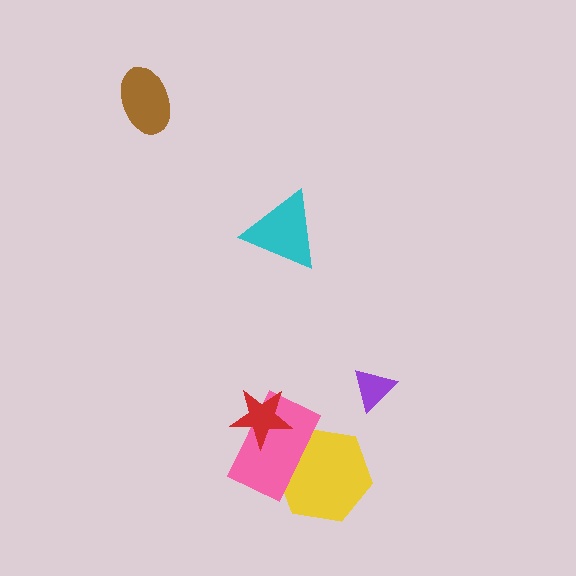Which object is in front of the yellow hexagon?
The pink rectangle is in front of the yellow hexagon.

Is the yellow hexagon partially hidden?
Yes, it is partially covered by another shape.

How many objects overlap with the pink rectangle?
2 objects overlap with the pink rectangle.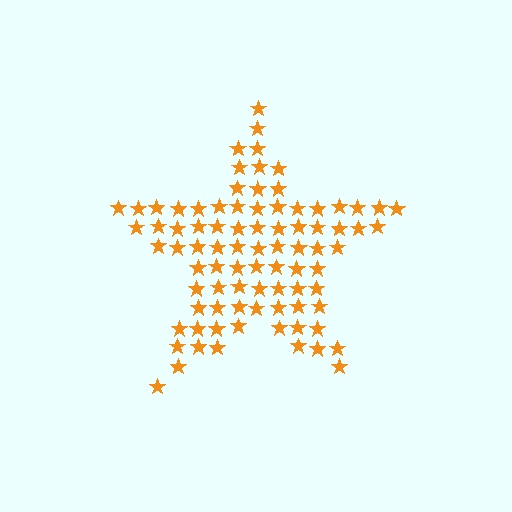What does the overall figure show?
The overall figure shows a star.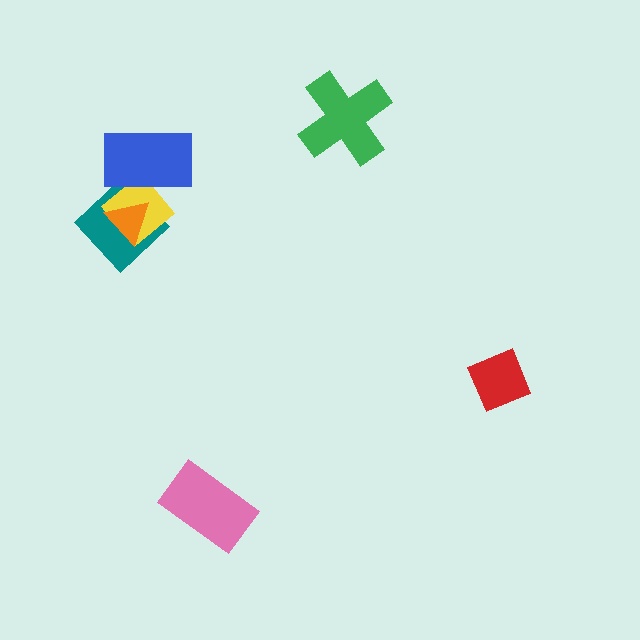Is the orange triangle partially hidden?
No, no other shape covers it.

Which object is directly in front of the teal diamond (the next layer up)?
The yellow diamond is directly in front of the teal diamond.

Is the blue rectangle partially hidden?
Yes, it is partially covered by another shape.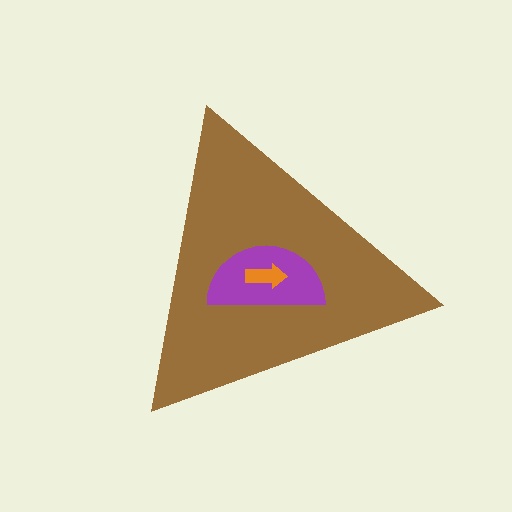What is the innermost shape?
The orange arrow.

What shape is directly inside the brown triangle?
The purple semicircle.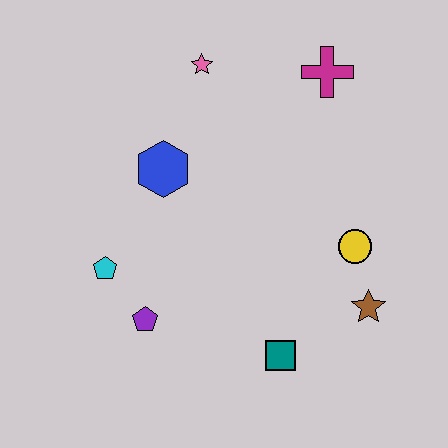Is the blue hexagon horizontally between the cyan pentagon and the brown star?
Yes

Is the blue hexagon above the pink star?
No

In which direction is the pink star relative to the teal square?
The pink star is above the teal square.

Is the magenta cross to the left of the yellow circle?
Yes